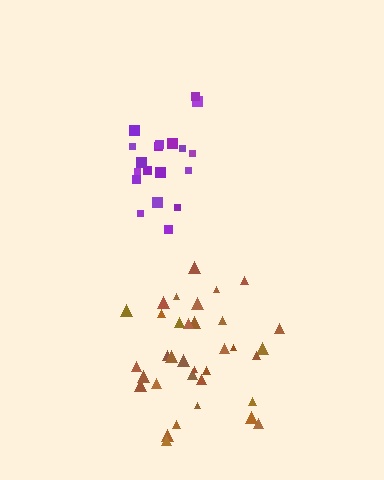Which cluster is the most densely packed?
Purple.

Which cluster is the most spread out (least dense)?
Brown.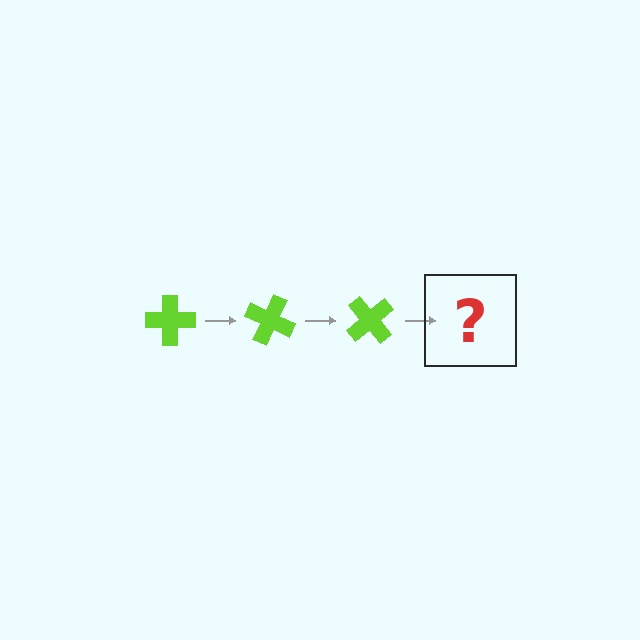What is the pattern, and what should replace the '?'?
The pattern is that the cross rotates 25 degrees each step. The '?' should be a lime cross rotated 75 degrees.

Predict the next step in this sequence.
The next step is a lime cross rotated 75 degrees.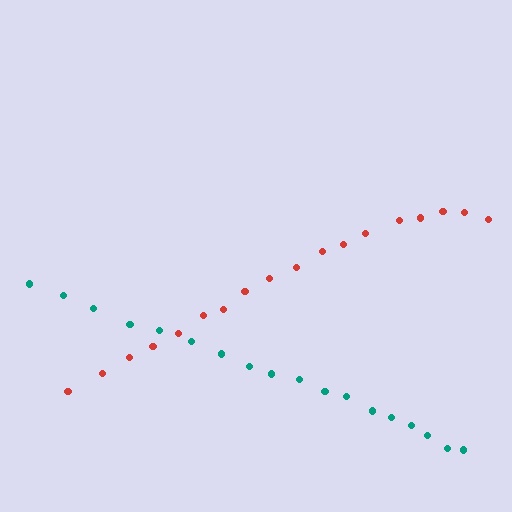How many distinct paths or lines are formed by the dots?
There are 2 distinct paths.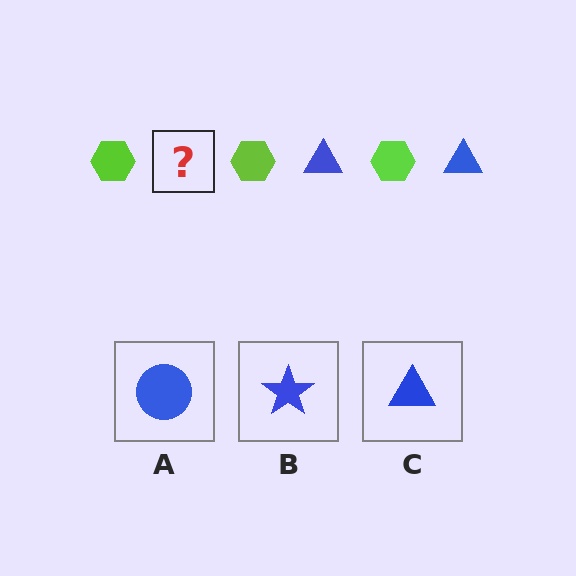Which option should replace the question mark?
Option C.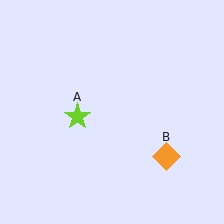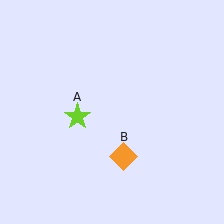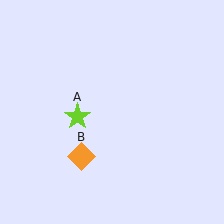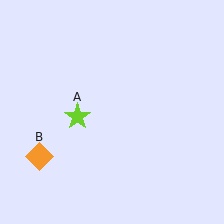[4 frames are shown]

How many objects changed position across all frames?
1 object changed position: orange diamond (object B).